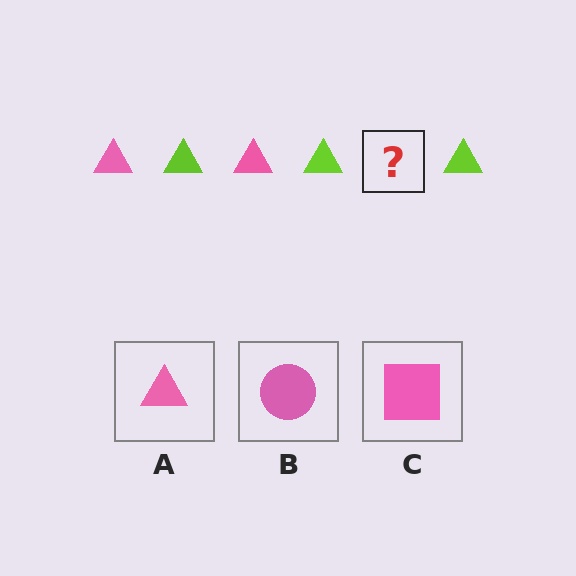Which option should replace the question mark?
Option A.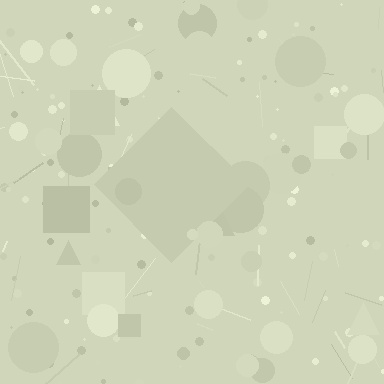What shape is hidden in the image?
A diamond is hidden in the image.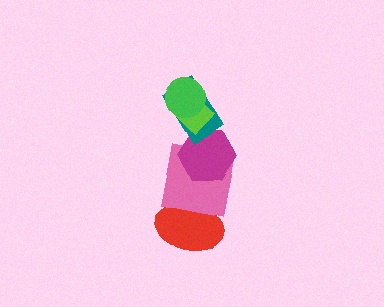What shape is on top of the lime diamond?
The green circle is on top of the lime diamond.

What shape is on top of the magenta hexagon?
The teal rectangle is on top of the magenta hexagon.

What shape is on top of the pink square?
The magenta hexagon is on top of the pink square.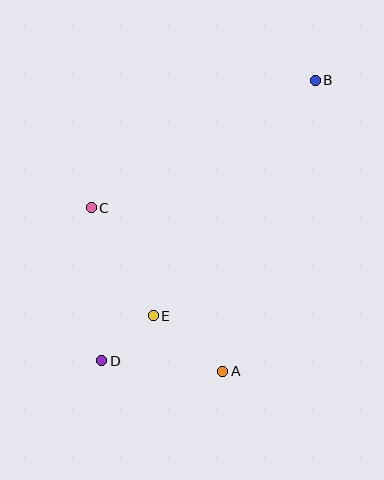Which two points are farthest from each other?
Points B and D are farthest from each other.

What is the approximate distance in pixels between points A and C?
The distance between A and C is approximately 210 pixels.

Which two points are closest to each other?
Points D and E are closest to each other.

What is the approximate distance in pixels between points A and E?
The distance between A and E is approximately 89 pixels.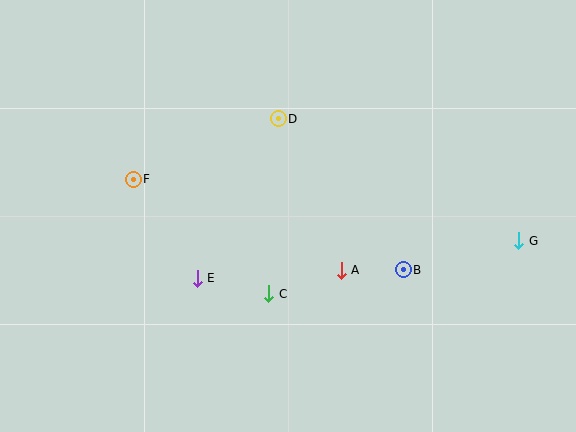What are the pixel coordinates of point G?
Point G is at (519, 241).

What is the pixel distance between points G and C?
The distance between G and C is 256 pixels.